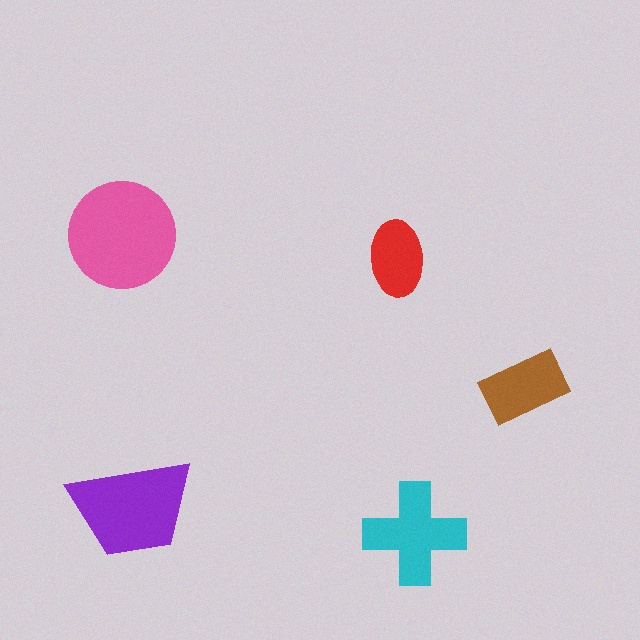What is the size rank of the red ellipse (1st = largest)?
5th.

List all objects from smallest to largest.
The red ellipse, the brown rectangle, the cyan cross, the purple trapezoid, the pink circle.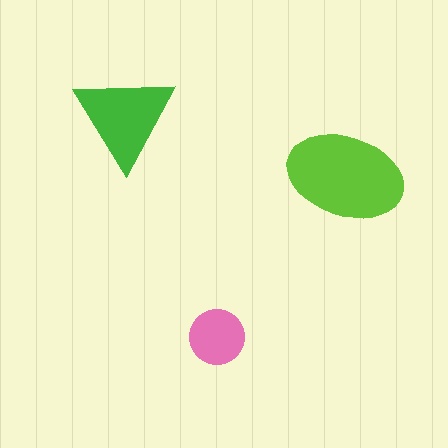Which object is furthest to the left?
The green triangle is leftmost.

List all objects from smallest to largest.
The pink circle, the green triangle, the lime ellipse.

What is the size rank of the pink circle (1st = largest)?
3rd.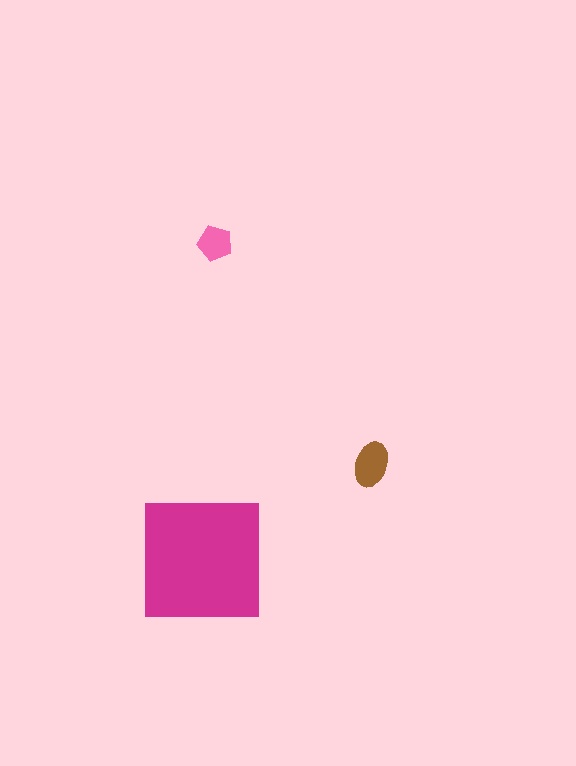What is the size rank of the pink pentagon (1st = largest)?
3rd.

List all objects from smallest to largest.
The pink pentagon, the brown ellipse, the magenta square.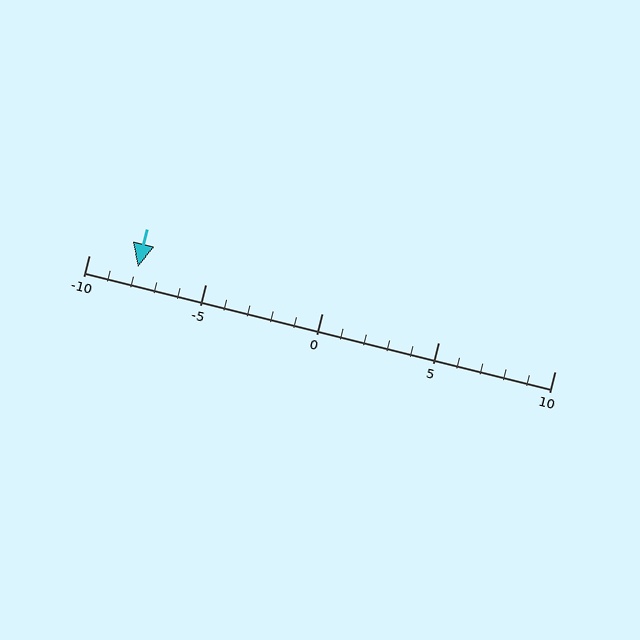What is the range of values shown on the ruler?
The ruler shows values from -10 to 10.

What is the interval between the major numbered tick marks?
The major tick marks are spaced 5 units apart.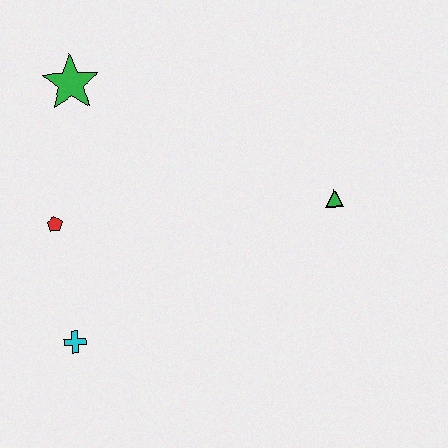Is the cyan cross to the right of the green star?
No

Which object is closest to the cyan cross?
The red pentagon is closest to the cyan cross.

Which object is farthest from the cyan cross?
The green triangle is farthest from the cyan cross.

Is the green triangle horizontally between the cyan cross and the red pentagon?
No